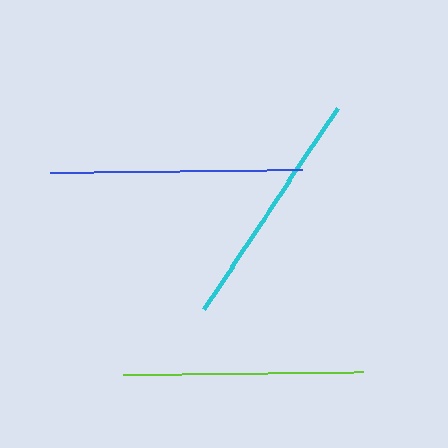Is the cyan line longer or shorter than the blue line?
The blue line is longer than the cyan line.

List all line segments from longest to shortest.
From longest to shortest: blue, cyan, lime.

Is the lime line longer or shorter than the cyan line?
The cyan line is longer than the lime line.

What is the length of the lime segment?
The lime segment is approximately 239 pixels long.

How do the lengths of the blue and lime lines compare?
The blue and lime lines are approximately the same length.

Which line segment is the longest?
The blue line is the longest at approximately 253 pixels.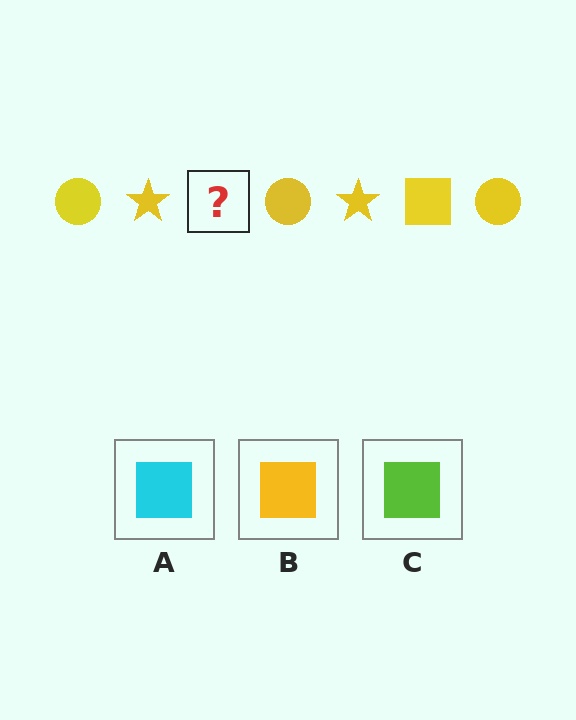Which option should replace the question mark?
Option B.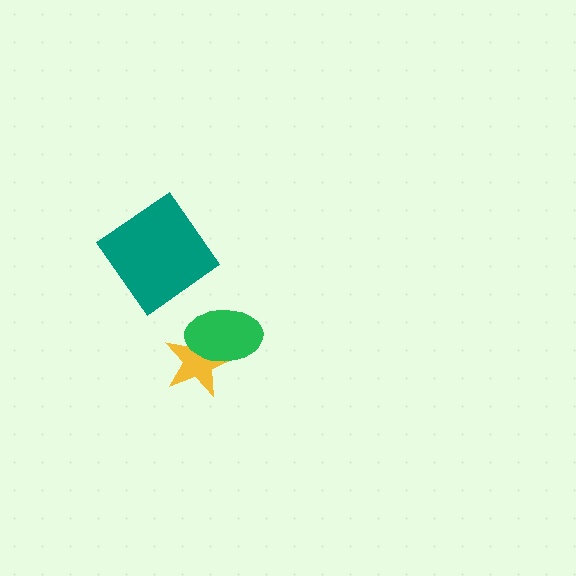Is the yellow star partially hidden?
Yes, it is partially covered by another shape.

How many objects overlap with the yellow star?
1 object overlaps with the yellow star.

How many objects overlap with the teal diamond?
0 objects overlap with the teal diamond.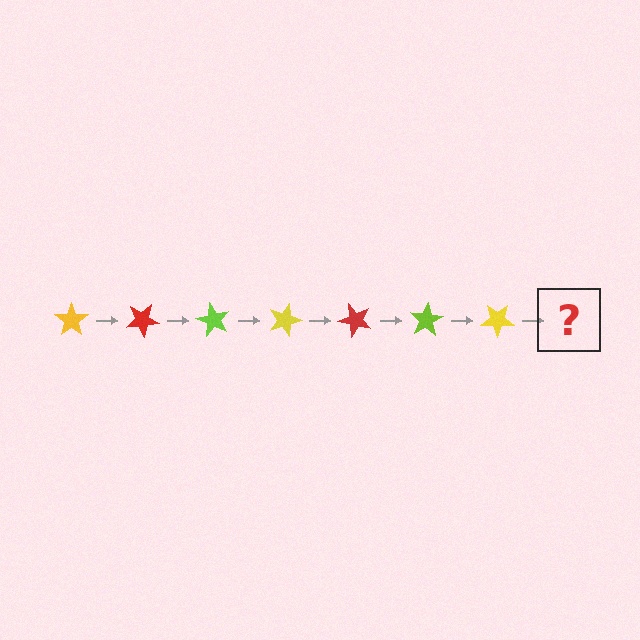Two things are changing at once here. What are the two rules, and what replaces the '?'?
The two rules are that it rotates 30 degrees each step and the color cycles through yellow, red, and lime. The '?' should be a red star, rotated 210 degrees from the start.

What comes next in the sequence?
The next element should be a red star, rotated 210 degrees from the start.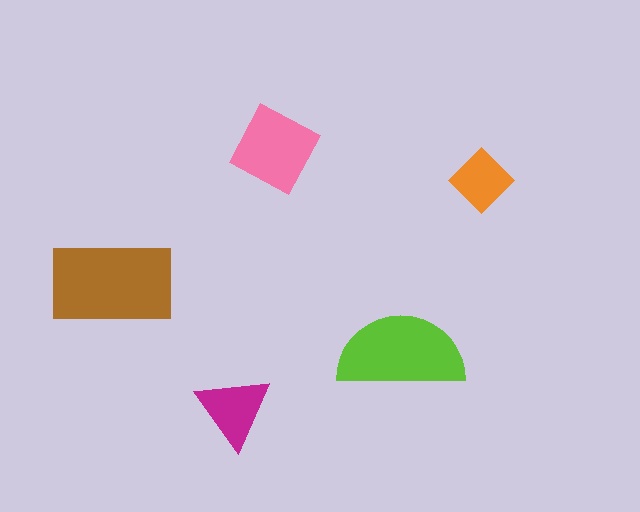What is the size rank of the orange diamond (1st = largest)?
5th.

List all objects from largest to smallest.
The brown rectangle, the lime semicircle, the pink square, the magenta triangle, the orange diamond.